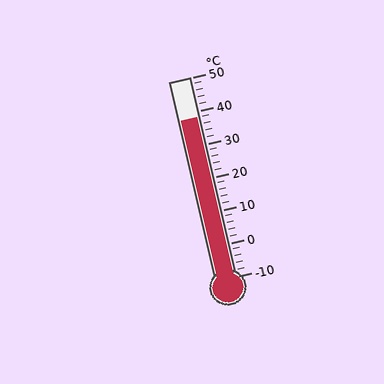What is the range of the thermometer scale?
The thermometer scale ranges from -10°C to 50°C.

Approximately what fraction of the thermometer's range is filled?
The thermometer is filled to approximately 80% of its range.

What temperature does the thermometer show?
The thermometer shows approximately 38°C.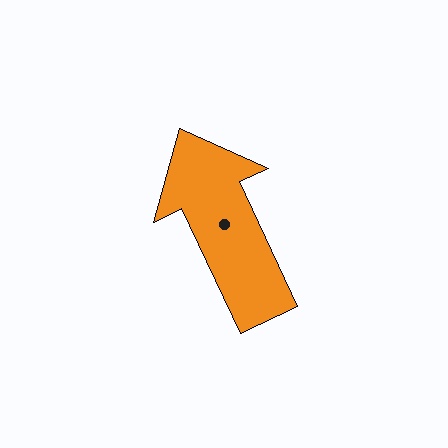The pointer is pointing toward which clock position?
Roughly 11 o'clock.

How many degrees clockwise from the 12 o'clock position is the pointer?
Approximately 335 degrees.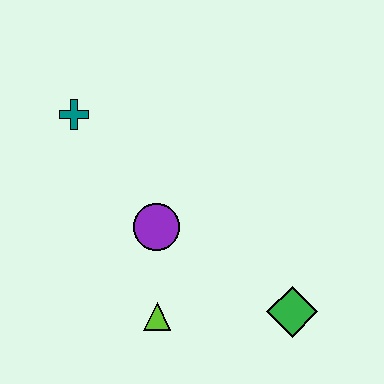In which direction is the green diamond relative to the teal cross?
The green diamond is to the right of the teal cross.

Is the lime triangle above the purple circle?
No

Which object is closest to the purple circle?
The lime triangle is closest to the purple circle.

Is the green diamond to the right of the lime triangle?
Yes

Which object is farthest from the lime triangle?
The teal cross is farthest from the lime triangle.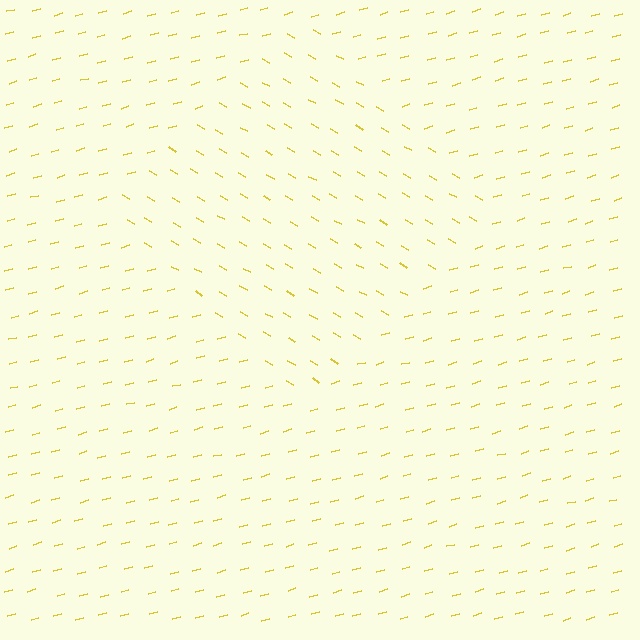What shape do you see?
I see a diamond.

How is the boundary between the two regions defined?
The boundary is defined purely by a change in line orientation (approximately 45 degrees difference). All lines are the same color and thickness.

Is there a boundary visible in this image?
Yes, there is a texture boundary formed by a change in line orientation.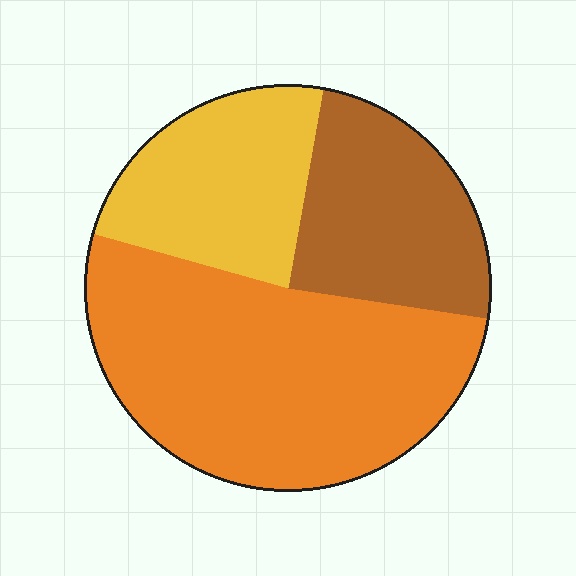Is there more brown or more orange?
Orange.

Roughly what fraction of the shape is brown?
Brown covers 25% of the shape.